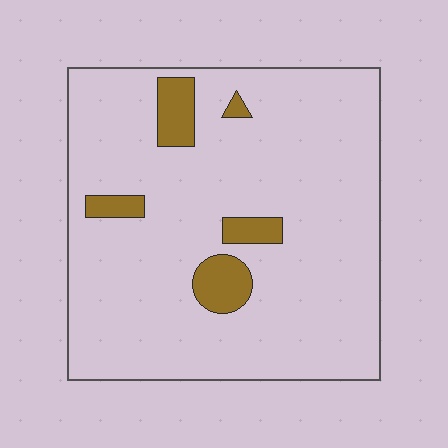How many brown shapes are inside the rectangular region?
5.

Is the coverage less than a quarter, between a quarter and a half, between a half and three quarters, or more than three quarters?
Less than a quarter.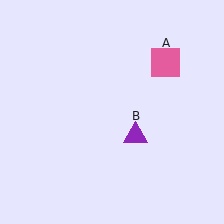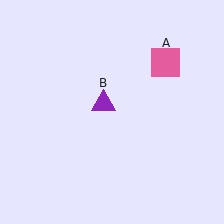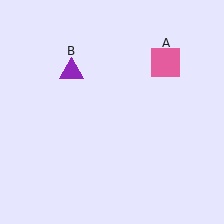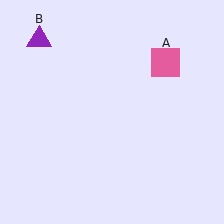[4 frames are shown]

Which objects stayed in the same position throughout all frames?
Pink square (object A) remained stationary.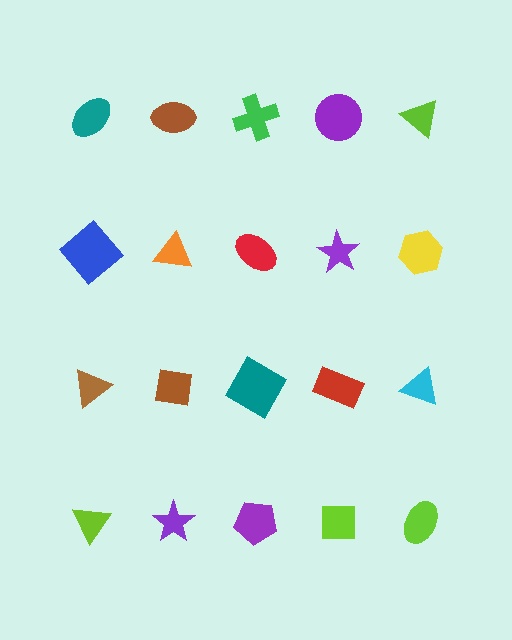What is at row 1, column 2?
A brown ellipse.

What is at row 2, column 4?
A purple star.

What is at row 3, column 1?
A brown triangle.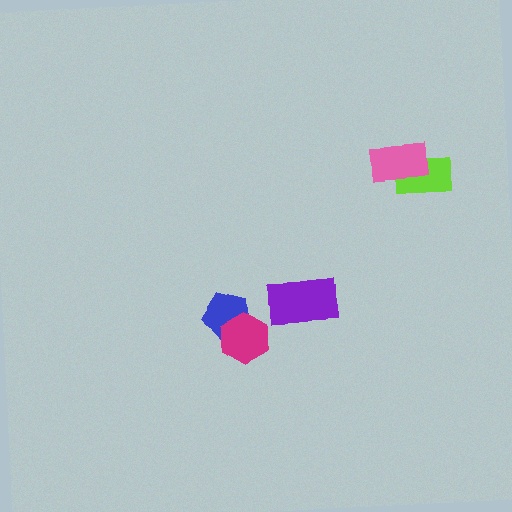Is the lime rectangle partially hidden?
Yes, it is partially covered by another shape.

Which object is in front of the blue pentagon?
The magenta hexagon is in front of the blue pentagon.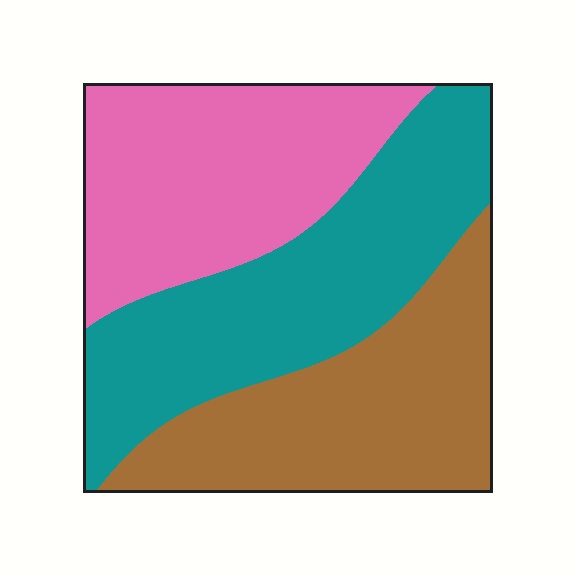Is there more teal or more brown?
Teal.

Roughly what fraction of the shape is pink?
Pink covers roughly 30% of the shape.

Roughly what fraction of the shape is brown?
Brown covers about 30% of the shape.